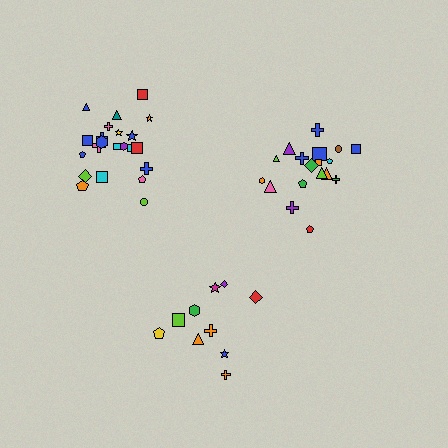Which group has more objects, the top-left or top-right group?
The top-left group.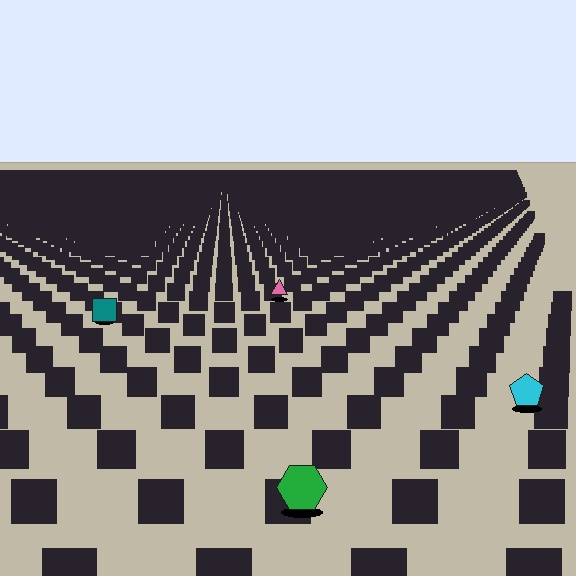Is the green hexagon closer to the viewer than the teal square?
Yes. The green hexagon is closer — you can tell from the texture gradient: the ground texture is coarser near it.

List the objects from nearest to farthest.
From nearest to farthest: the green hexagon, the cyan pentagon, the teal square, the pink triangle.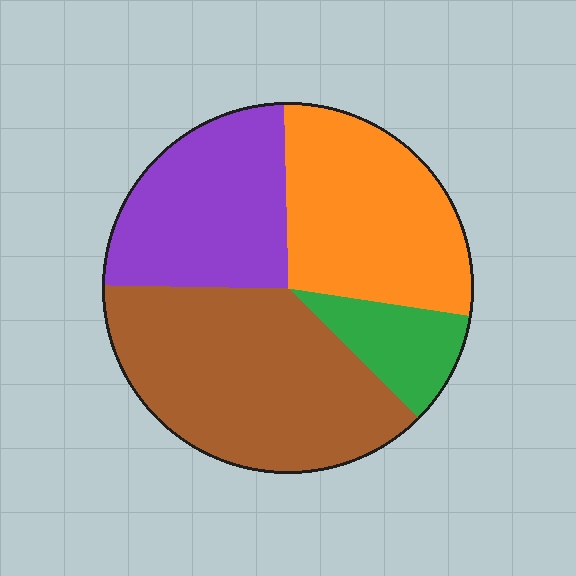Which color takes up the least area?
Green, at roughly 10%.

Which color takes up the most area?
Brown, at roughly 40%.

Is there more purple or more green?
Purple.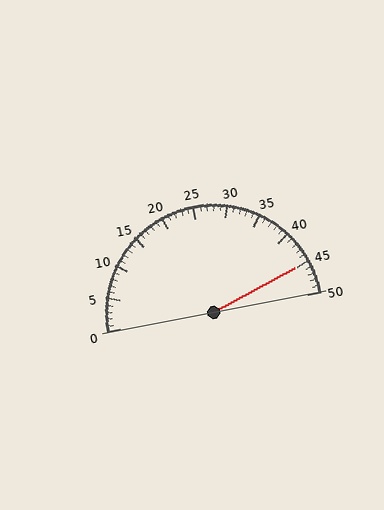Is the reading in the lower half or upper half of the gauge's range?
The reading is in the upper half of the range (0 to 50).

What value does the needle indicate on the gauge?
The needle indicates approximately 45.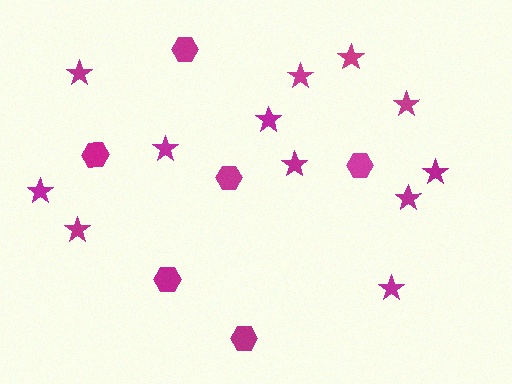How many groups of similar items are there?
There are 2 groups: one group of hexagons (6) and one group of stars (12).